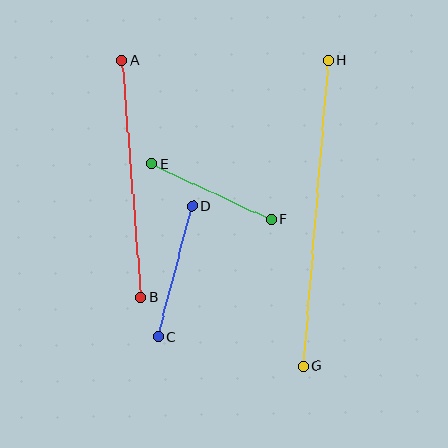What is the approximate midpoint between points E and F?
The midpoint is at approximately (211, 192) pixels.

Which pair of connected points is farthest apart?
Points G and H are farthest apart.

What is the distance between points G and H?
The distance is approximately 306 pixels.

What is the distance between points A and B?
The distance is approximately 238 pixels.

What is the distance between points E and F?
The distance is approximately 132 pixels.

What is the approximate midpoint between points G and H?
The midpoint is at approximately (316, 213) pixels.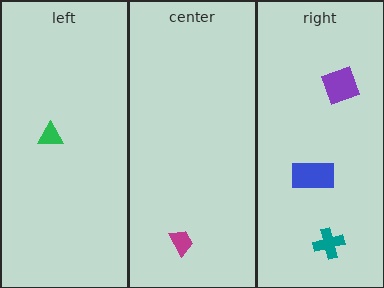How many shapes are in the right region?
3.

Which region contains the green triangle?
The left region.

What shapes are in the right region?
The purple diamond, the teal cross, the blue rectangle.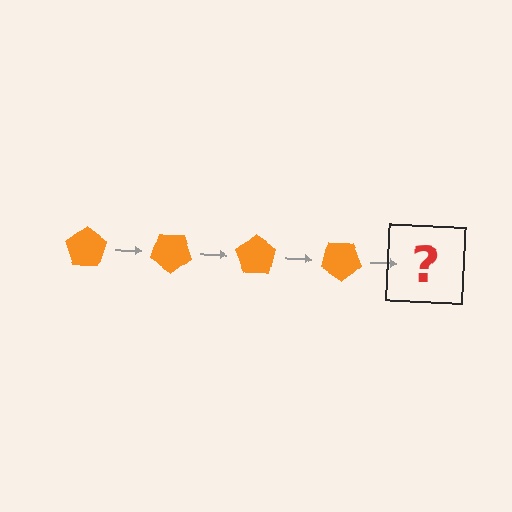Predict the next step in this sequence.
The next step is an orange pentagon rotated 140 degrees.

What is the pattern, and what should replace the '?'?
The pattern is that the pentagon rotates 35 degrees each step. The '?' should be an orange pentagon rotated 140 degrees.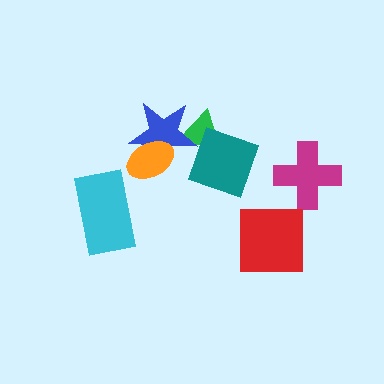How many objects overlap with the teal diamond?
2 objects overlap with the teal diamond.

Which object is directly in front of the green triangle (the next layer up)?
The blue star is directly in front of the green triangle.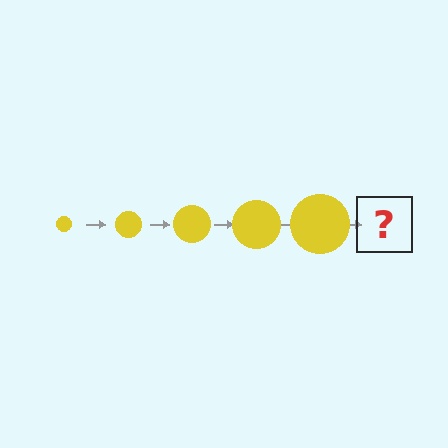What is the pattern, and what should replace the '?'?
The pattern is that the circle gets progressively larger each step. The '?' should be a yellow circle, larger than the previous one.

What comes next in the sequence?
The next element should be a yellow circle, larger than the previous one.